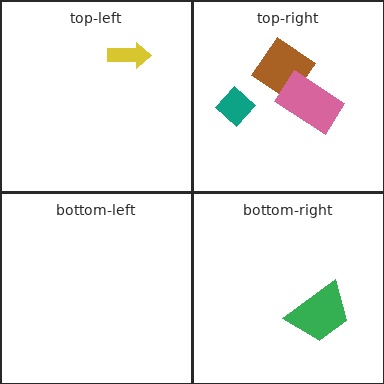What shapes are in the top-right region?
The brown diamond, the pink rectangle, the teal diamond.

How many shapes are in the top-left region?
1.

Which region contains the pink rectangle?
The top-right region.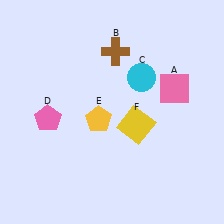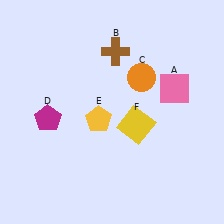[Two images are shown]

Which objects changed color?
C changed from cyan to orange. D changed from pink to magenta.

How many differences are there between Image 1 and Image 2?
There are 2 differences between the two images.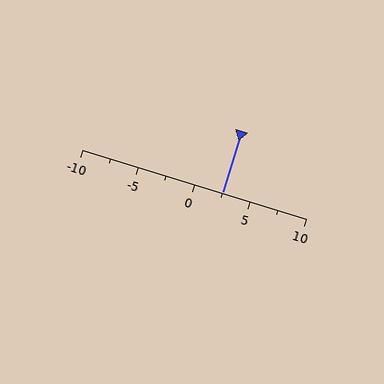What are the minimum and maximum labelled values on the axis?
The axis runs from -10 to 10.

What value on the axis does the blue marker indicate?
The marker indicates approximately 2.5.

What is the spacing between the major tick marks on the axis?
The major ticks are spaced 5 apart.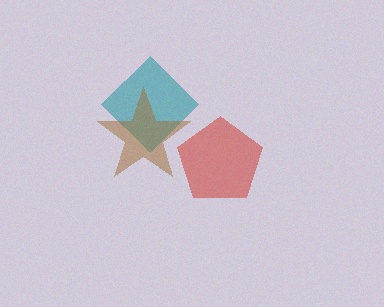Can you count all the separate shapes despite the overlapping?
Yes, there are 3 separate shapes.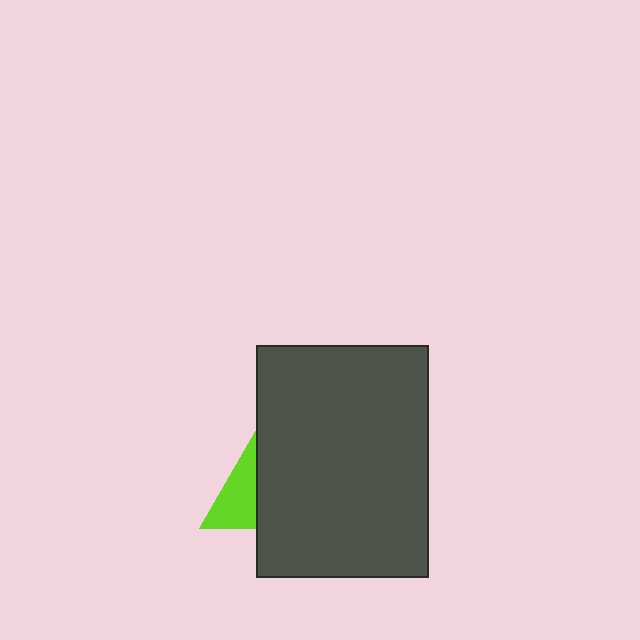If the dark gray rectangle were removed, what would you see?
You would see the complete lime triangle.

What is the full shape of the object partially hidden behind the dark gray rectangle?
The partially hidden object is a lime triangle.